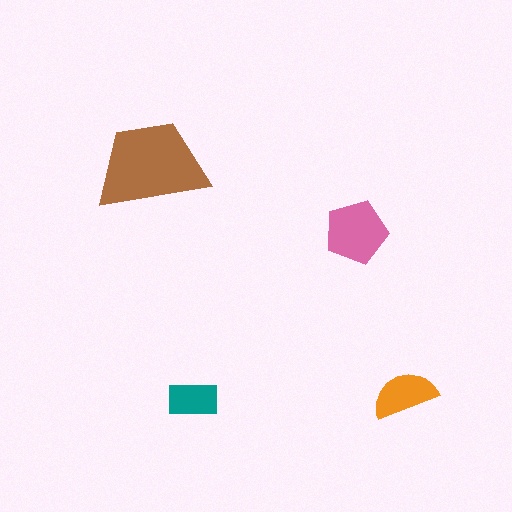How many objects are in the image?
There are 4 objects in the image.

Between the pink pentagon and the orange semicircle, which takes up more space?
The pink pentagon.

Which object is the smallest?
The teal rectangle.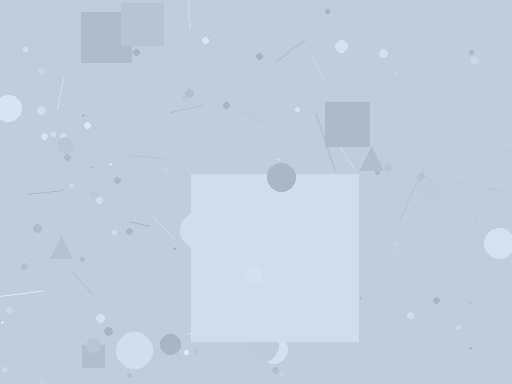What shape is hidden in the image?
A square is hidden in the image.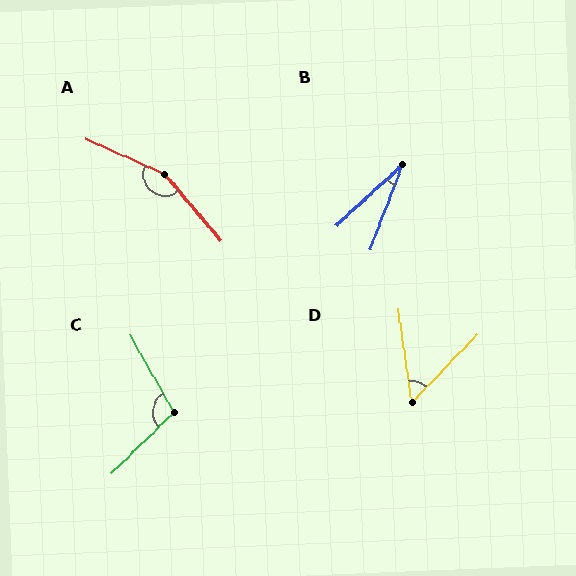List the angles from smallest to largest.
B (27°), D (52°), C (105°), A (155°).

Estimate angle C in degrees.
Approximately 105 degrees.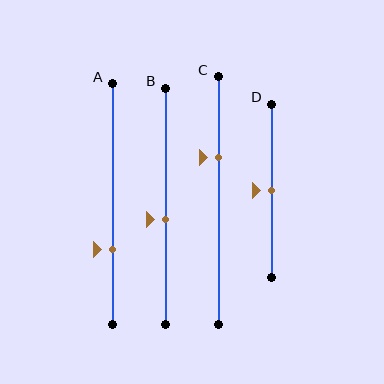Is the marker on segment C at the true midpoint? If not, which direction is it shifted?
No, the marker on segment C is shifted upward by about 17% of the segment length.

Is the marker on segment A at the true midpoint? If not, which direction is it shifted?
No, the marker on segment A is shifted downward by about 19% of the segment length.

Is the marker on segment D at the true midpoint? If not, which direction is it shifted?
Yes, the marker on segment D is at the true midpoint.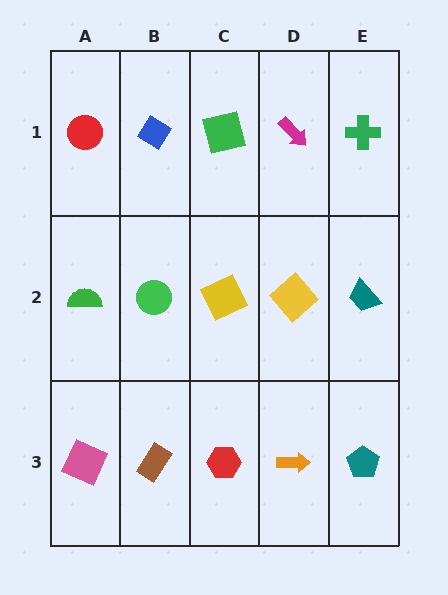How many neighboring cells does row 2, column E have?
3.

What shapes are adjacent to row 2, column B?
A blue diamond (row 1, column B), a brown rectangle (row 3, column B), a green semicircle (row 2, column A), a yellow square (row 2, column C).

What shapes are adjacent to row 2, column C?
A green square (row 1, column C), a red hexagon (row 3, column C), a green circle (row 2, column B), a yellow diamond (row 2, column D).